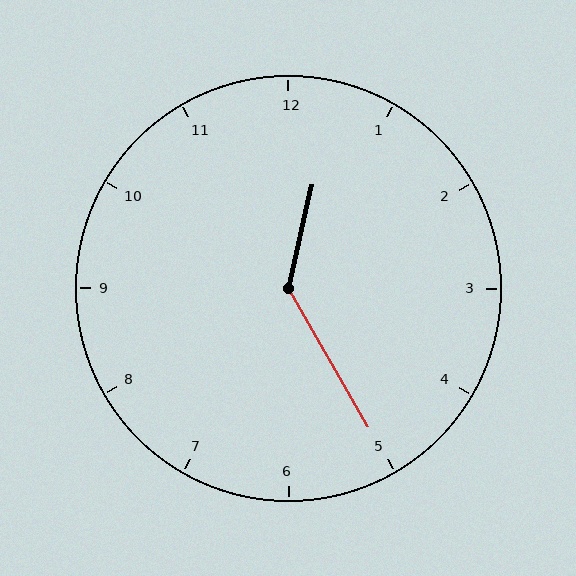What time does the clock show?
12:25.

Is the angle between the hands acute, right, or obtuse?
It is obtuse.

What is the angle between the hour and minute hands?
Approximately 138 degrees.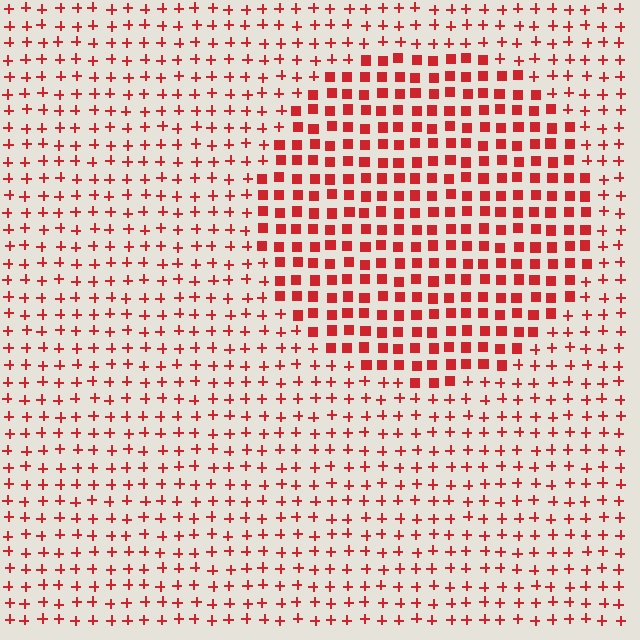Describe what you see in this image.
The image is filled with small red elements arranged in a uniform grid. A circle-shaped region contains squares, while the surrounding area contains plus signs. The boundary is defined purely by the change in element shape.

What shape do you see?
I see a circle.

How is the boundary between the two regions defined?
The boundary is defined by a change in element shape: squares inside vs. plus signs outside. All elements share the same color and spacing.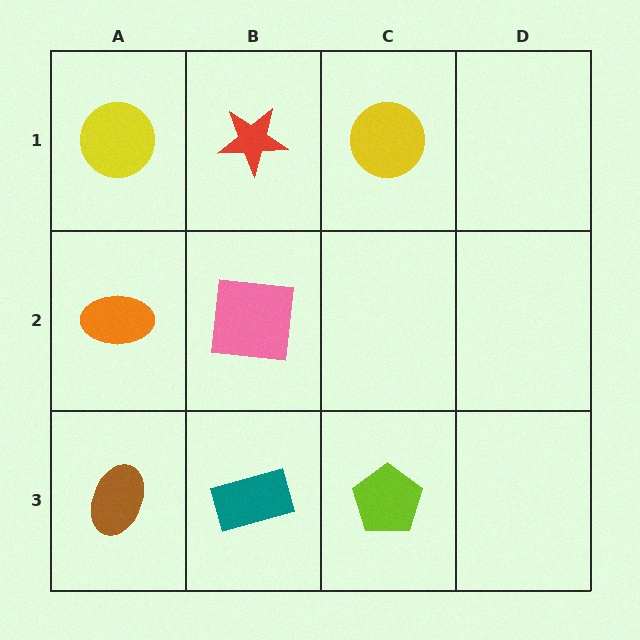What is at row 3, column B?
A teal rectangle.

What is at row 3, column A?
A brown ellipse.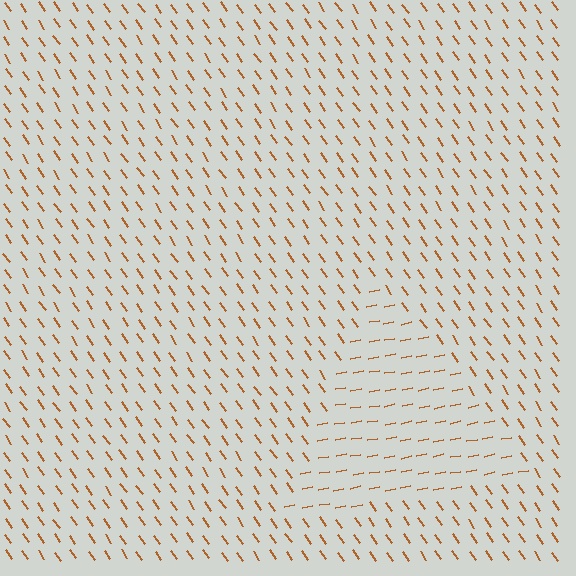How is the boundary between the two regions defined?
The boundary is defined purely by a change in line orientation (approximately 66 degrees difference). All lines are the same color and thickness.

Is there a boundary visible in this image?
Yes, there is a texture boundary formed by a change in line orientation.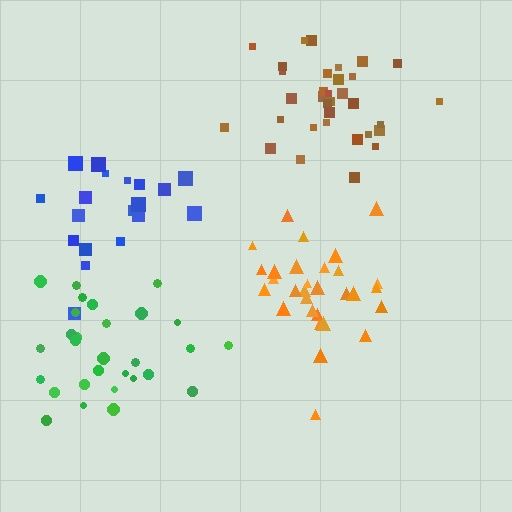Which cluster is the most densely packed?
Brown.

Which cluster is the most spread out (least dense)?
Blue.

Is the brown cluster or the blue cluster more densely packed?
Brown.